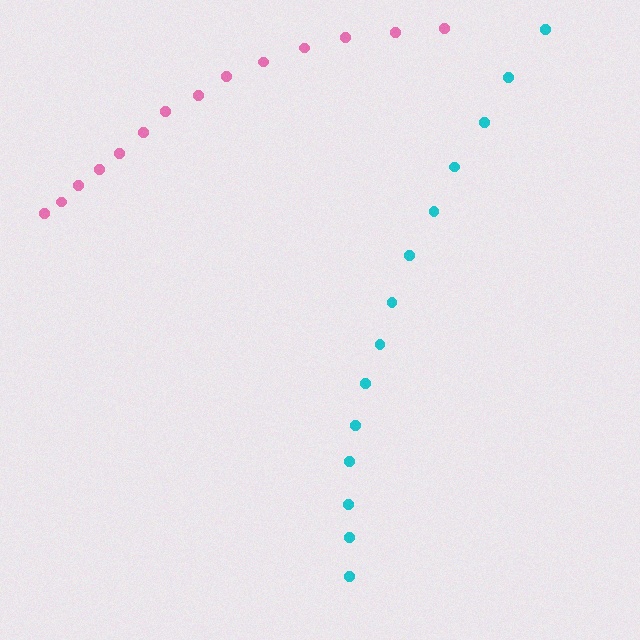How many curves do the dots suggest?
There are 2 distinct paths.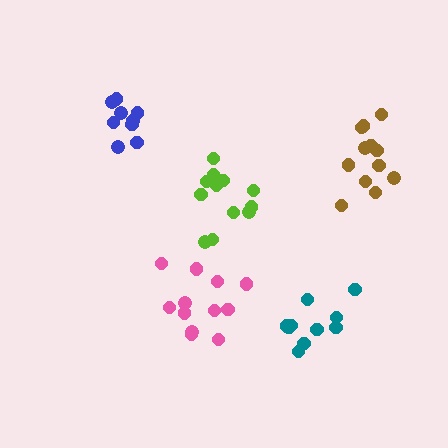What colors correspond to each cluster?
The clusters are colored: brown, lime, pink, blue, teal.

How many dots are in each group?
Group 1: 12 dots, Group 2: 12 dots, Group 3: 12 dots, Group 4: 9 dots, Group 5: 10 dots (55 total).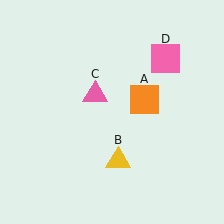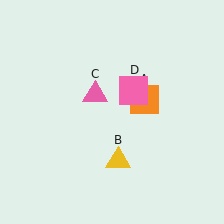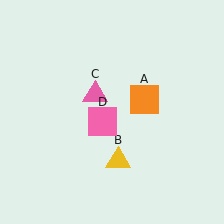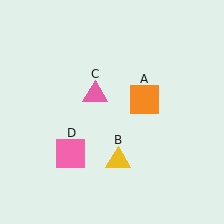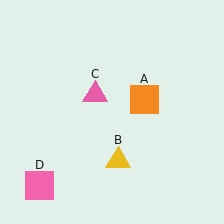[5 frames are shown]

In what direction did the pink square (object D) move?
The pink square (object D) moved down and to the left.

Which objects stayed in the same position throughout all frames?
Orange square (object A) and yellow triangle (object B) and pink triangle (object C) remained stationary.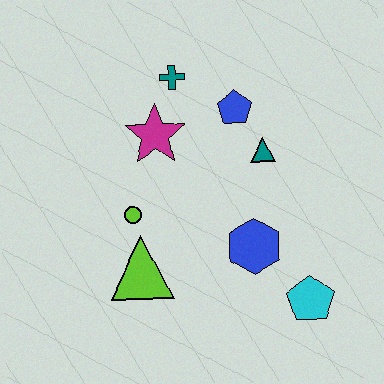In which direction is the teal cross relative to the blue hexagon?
The teal cross is above the blue hexagon.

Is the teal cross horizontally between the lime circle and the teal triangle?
Yes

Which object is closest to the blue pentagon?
The teal triangle is closest to the blue pentagon.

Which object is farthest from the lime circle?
The cyan pentagon is farthest from the lime circle.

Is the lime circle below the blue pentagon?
Yes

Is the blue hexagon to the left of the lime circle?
No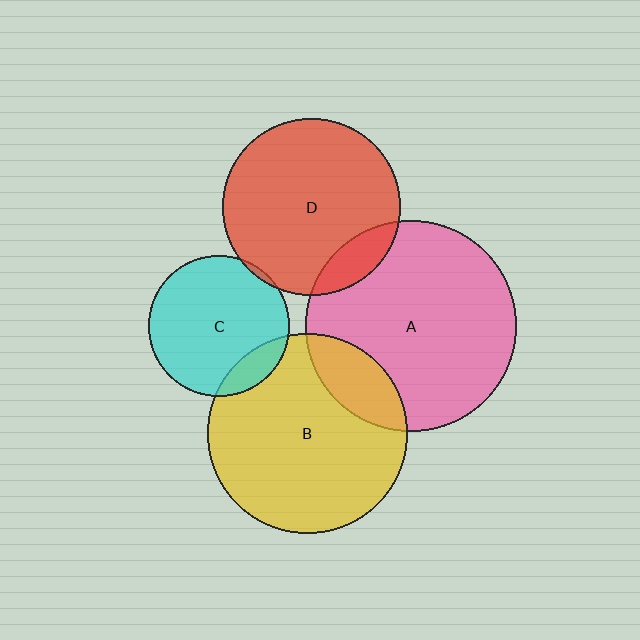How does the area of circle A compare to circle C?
Approximately 2.2 times.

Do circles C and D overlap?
Yes.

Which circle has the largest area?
Circle A (pink).